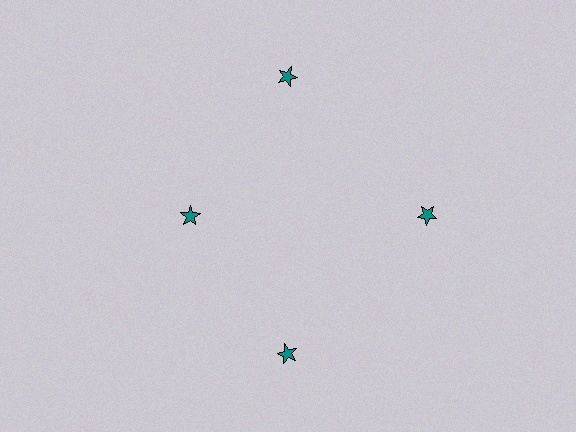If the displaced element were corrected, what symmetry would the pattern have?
It would have 4-fold rotational symmetry — the pattern would map onto itself every 90 degrees.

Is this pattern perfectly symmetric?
No. The 4 teal stars are arranged in a ring, but one element near the 9 o'clock position is pulled inward toward the center, breaking the 4-fold rotational symmetry.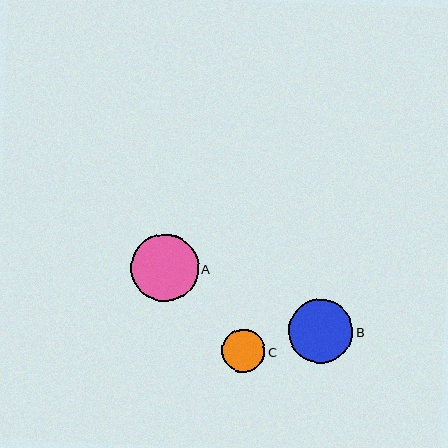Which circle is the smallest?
Circle C is the smallest with a size of approximately 43 pixels.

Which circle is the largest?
Circle A is the largest with a size of approximately 68 pixels.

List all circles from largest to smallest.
From largest to smallest: A, B, C.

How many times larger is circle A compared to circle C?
Circle A is approximately 1.6 times the size of circle C.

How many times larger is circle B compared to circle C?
Circle B is approximately 1.5 times the size of circle C.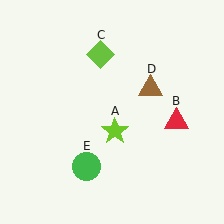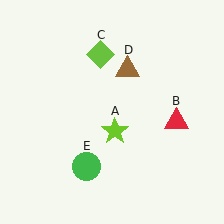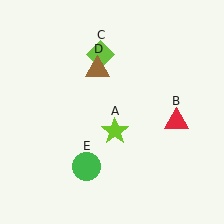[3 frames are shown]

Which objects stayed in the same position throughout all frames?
Lime star (object A) and red triangle (object B) and lime diamond (object C) and green circle (object E) remained stationary.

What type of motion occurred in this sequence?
The brown triangle (object D) rotated counterclockwise around the center of the scene.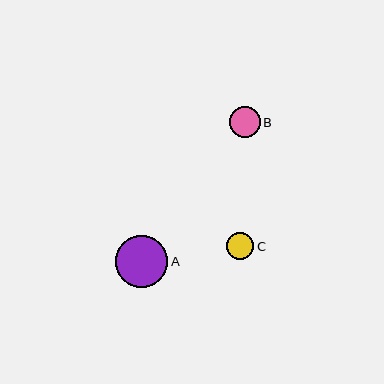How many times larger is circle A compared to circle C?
Circle A is approximately 2.0 times the size of circle C.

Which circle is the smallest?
Circle C is the smallest with a size of approximately 27 pixels.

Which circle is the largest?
Circle A is the largest with a size of approximately 52 pixels.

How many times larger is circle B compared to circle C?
Circle B is approximately 1.2 times the size of circle C.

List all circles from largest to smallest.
From largest to smallest: A, B, C.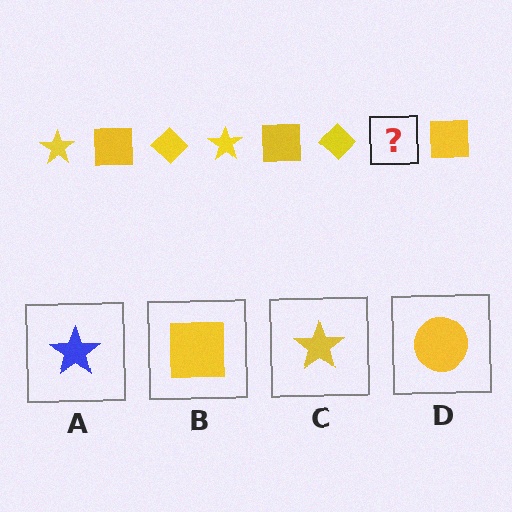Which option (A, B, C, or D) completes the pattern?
C.